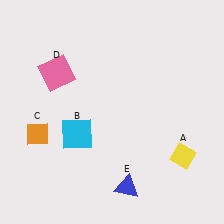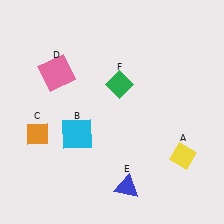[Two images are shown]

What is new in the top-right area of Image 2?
A green diamond (F) was added in the top-right area of Image 2.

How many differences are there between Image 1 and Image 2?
There is 1 difference between the two images.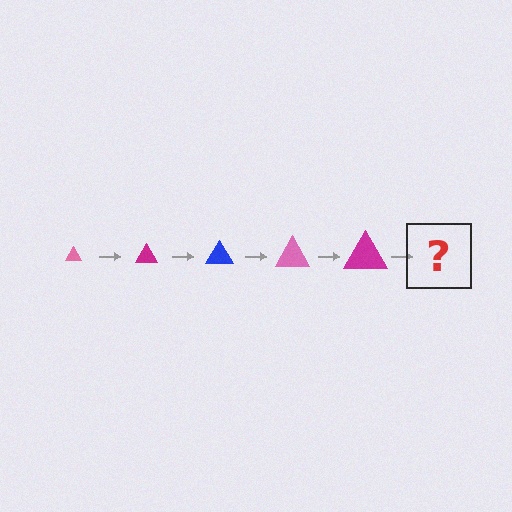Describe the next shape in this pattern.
It should be a blue triangle, larger than the previous one.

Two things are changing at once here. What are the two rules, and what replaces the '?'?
The two rules are that the triangle grows larger each step and the color cycles through pink, magenta, and blue. The '?' should be a blue triangle, larger than the previous one.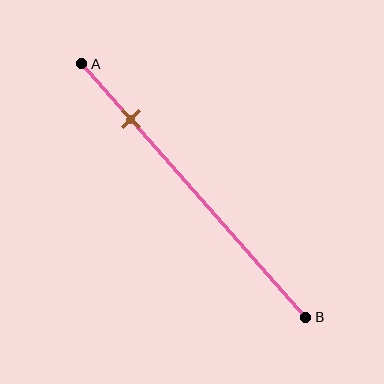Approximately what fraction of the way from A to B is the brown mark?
The brown mark is approximately 20% of the way from A to B.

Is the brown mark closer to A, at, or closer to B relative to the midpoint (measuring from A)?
The brown mark is closer to point A than the midpoint of segment AB.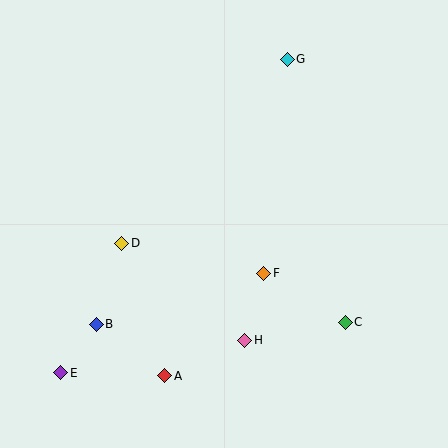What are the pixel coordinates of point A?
Point A is at (165, 376).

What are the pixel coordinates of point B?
Point B is at (96, 324).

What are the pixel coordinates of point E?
Point E is at (61, 373).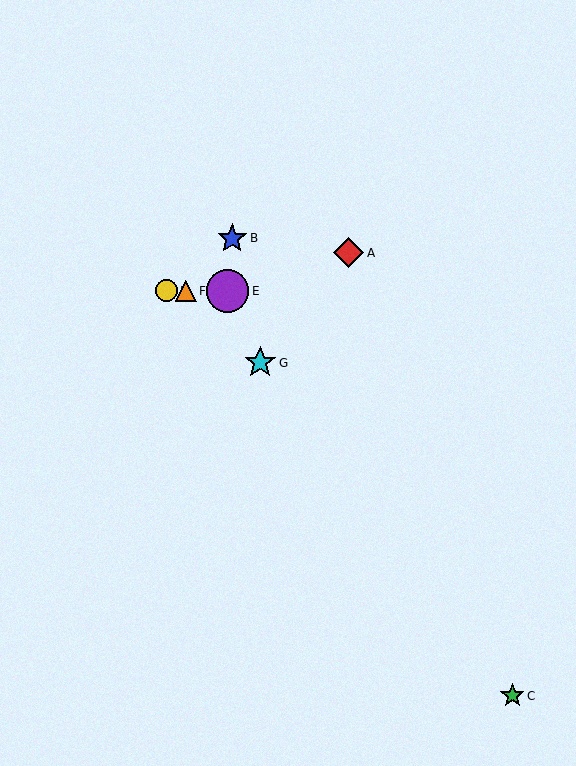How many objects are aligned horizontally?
3 objects (D, E, F) are aligned horizontally.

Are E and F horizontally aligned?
Yes, both are at y≈291.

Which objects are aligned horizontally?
Objects D, E, F are aligned horizontally.